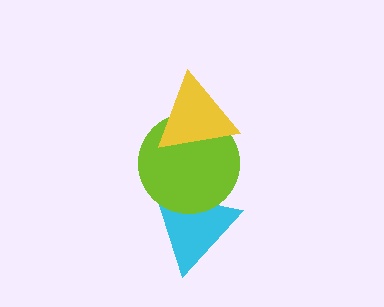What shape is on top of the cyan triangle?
The lime circle is on top of the cyan triangle.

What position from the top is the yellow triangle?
The yellow triangle is 1st from the top.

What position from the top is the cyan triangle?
The cyan triangle is 3rd from the top.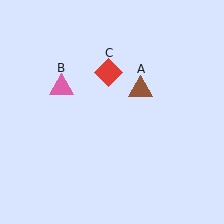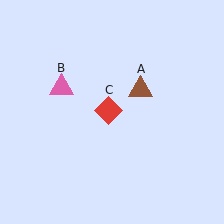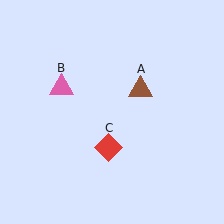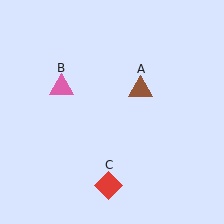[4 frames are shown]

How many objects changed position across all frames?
1 object changed position: red diamond (object C).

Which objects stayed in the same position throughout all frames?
Brown triangle (object A) and pink triangle (object B) remained stationary.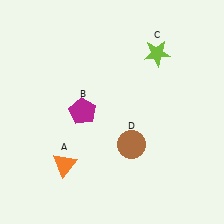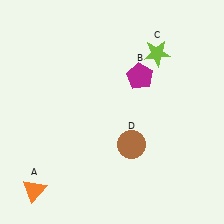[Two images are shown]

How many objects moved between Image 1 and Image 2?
2 objects moved between the two images.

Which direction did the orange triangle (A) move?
The orange triangle (A) moved left.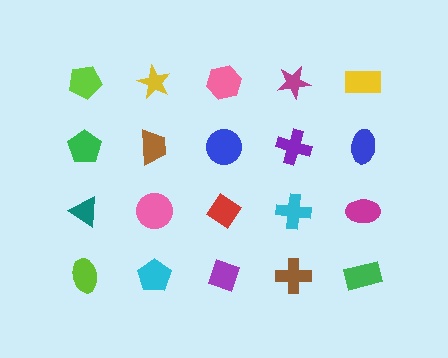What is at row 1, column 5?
A yellow rectangle.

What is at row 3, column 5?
A magenta ellipse.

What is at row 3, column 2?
A pink circle.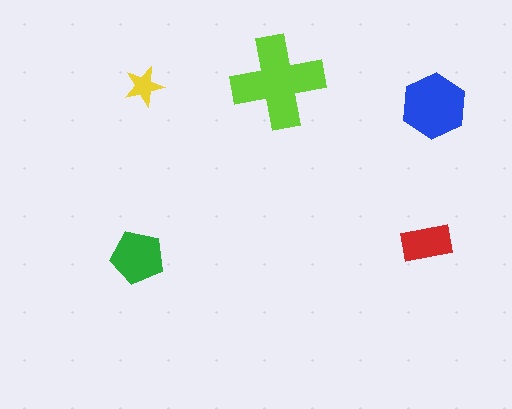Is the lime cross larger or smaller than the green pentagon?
Larger.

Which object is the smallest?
The yellow star.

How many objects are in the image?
There are 5 objects in the image.